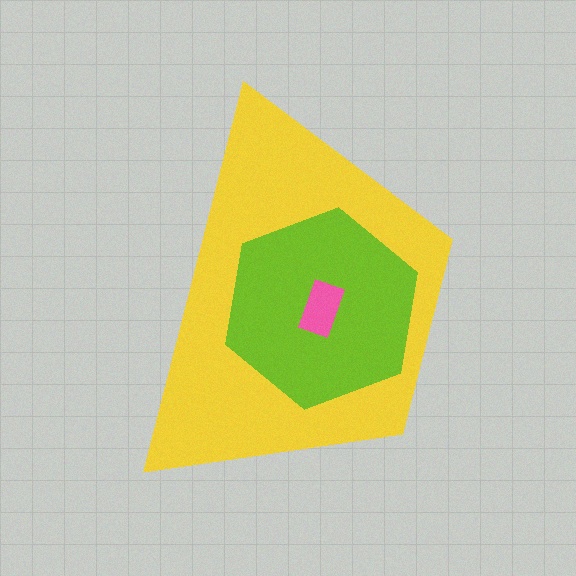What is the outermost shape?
The yellow trapezoid.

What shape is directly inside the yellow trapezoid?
The lime hexagon.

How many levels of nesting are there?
3.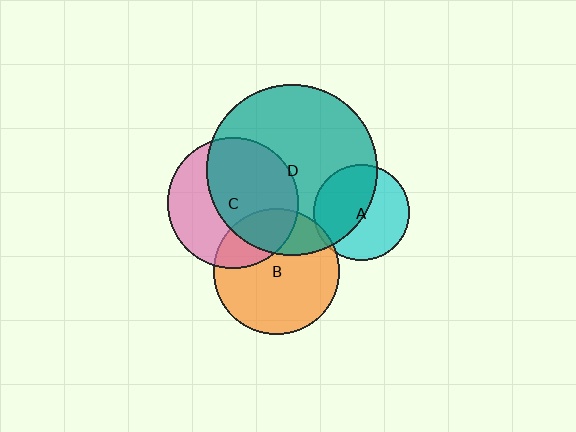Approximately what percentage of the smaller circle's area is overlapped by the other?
Approximately 60%.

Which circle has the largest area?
Circle D (teal).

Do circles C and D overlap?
Yes.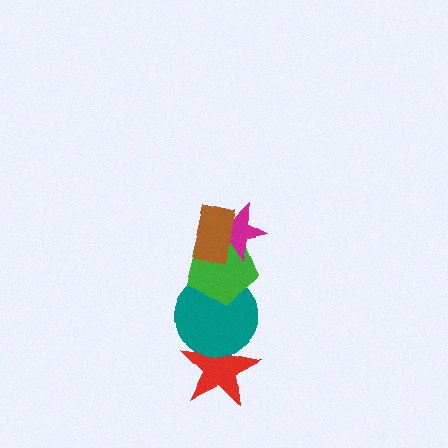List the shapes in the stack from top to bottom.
From top to bottom: the brown rectangle, the magenta star, the green pentagon, the teal circle, the red star.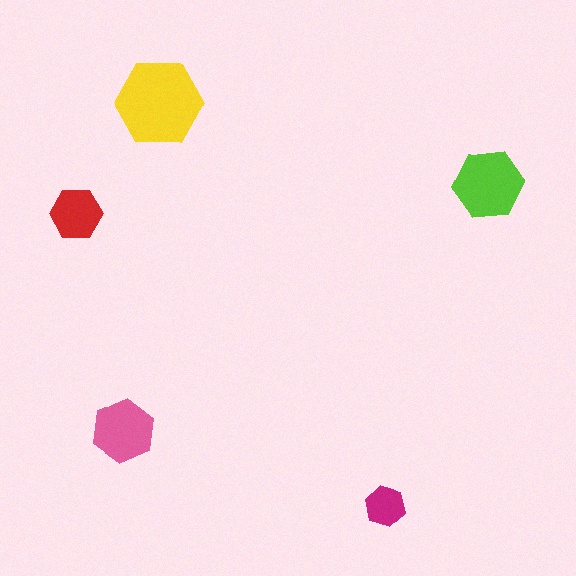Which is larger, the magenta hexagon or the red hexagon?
The red one.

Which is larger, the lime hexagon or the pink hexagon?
The lime one.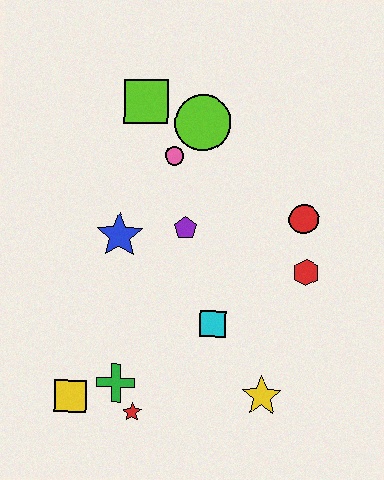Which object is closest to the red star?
The green cross is closest to the red star.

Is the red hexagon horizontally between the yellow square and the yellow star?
No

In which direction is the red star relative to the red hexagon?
The red star is to the left of the red hexagon.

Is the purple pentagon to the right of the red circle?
No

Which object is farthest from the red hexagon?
The yellow square is farthest from the red hexagon.